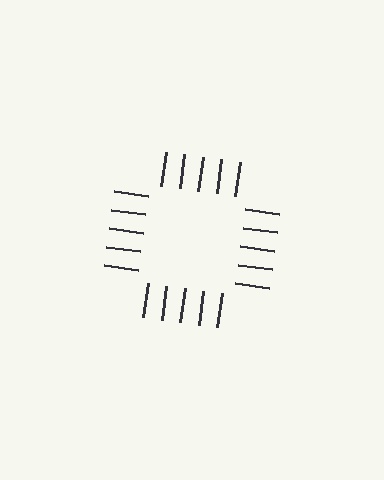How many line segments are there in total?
20 — 5 along each of the 4 edges.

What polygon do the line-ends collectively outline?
An illusory square — the line segments terminate on its edges but no continuous stroke is drawn.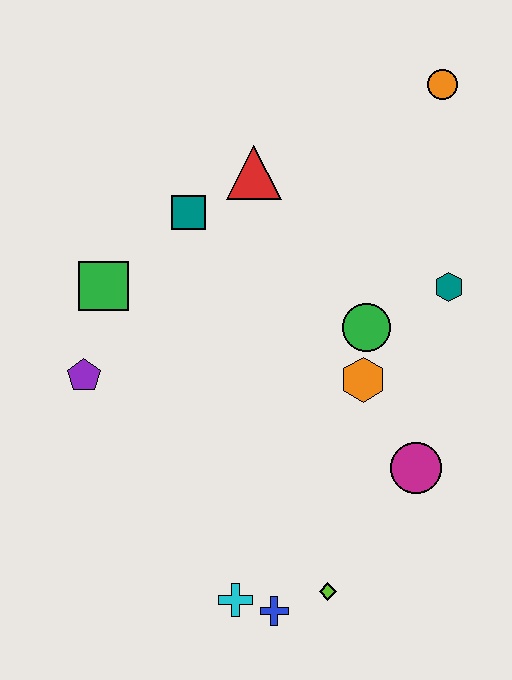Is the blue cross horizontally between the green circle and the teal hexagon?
No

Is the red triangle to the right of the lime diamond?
No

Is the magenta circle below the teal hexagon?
Yes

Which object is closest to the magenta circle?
The orange hexagon is closest to the magenta circle.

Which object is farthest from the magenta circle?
The orange circle is farthest from the magenta circle.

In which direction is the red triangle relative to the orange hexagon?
The red triangle is above the orange hexagon.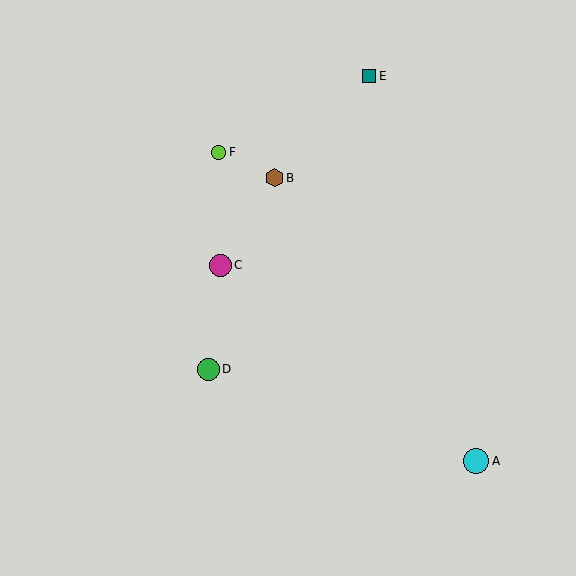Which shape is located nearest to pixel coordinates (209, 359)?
The green circle (labeled D) at (208, 369) is nearest to that location.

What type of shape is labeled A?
Shape A is a cyan circle.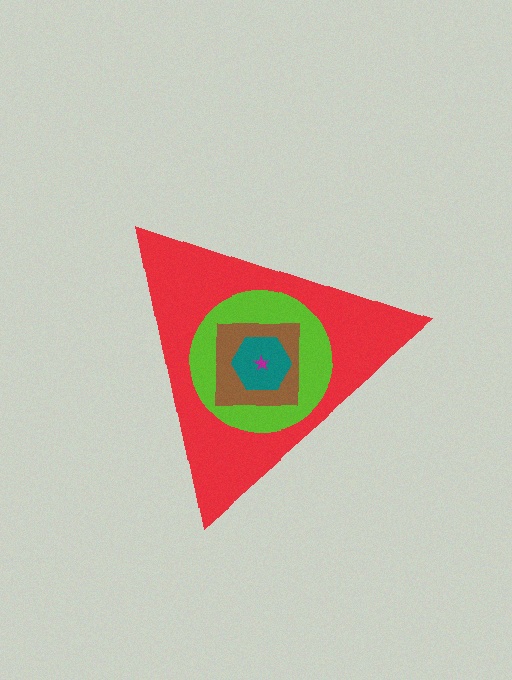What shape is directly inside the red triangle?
The lime circle.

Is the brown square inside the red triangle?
Yes.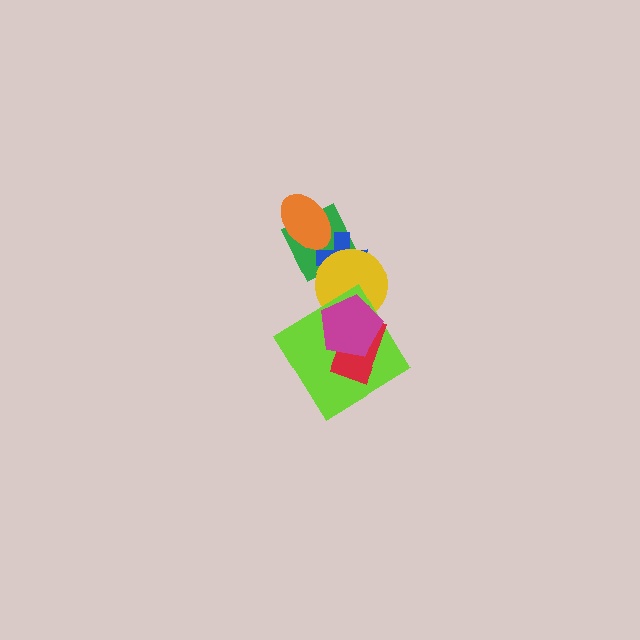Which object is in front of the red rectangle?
The magenta pentagon is in front of the red rectangle.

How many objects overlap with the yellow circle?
4 objects overlap with the yellow circle.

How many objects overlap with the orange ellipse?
1 object overlaps with the orange ellipse.